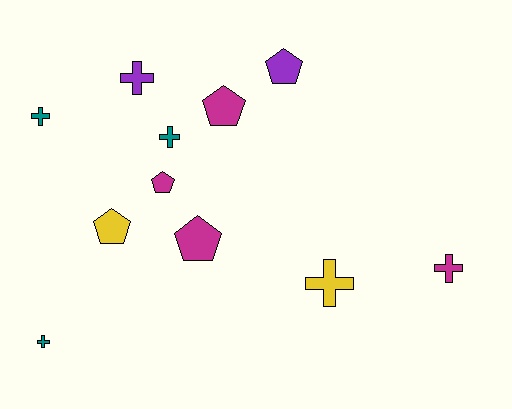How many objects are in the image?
There are 11 objects.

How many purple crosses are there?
There is 1 purple cross.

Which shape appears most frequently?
Cross, with 6 objects.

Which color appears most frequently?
Magenta, with 4 objects.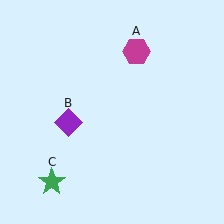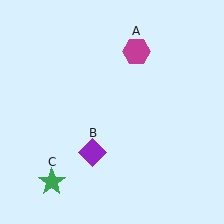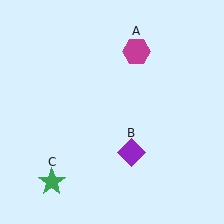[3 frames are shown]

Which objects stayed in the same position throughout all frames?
Magenta hexagon (object A) and green star (object C) remained stationary.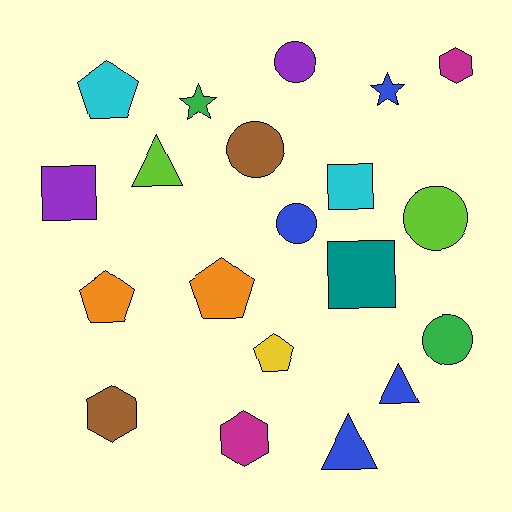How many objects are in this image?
There are 20 objects.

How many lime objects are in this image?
There are 2 lime objects.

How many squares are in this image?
There are 3 squares.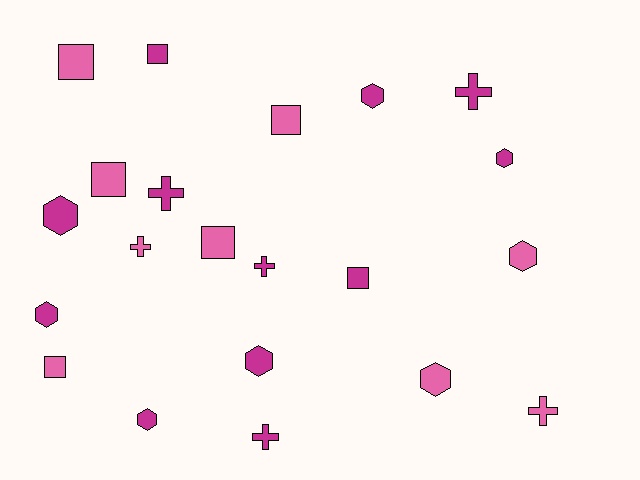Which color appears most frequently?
Magenta, with 12 objects.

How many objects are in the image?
There are 21 objects.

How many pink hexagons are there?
There are 2 pink hexagons.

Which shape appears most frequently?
Hexagon, with 8 objects.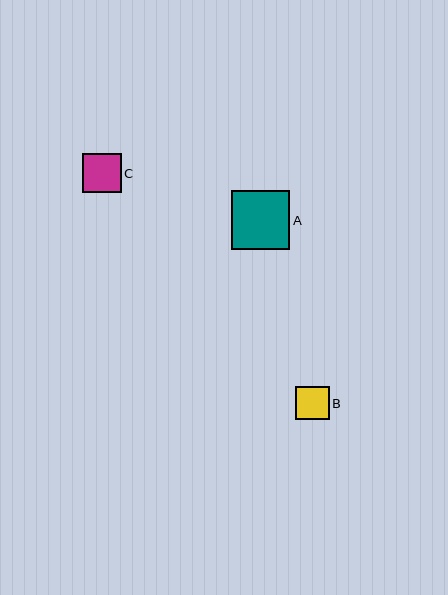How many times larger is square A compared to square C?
Square A is approximately 1.5 times the size of square C.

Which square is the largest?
Square A is the largest with a size of approximately 58 pixels.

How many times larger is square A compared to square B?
Square A is approximately 1.7 times the size of square B.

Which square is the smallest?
Square B is the smallest with a size of approximately 34 pixels.